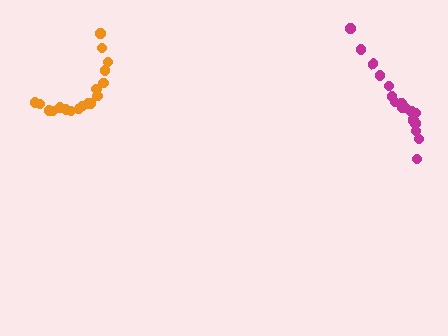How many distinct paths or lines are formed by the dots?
There are 2 distinct paths.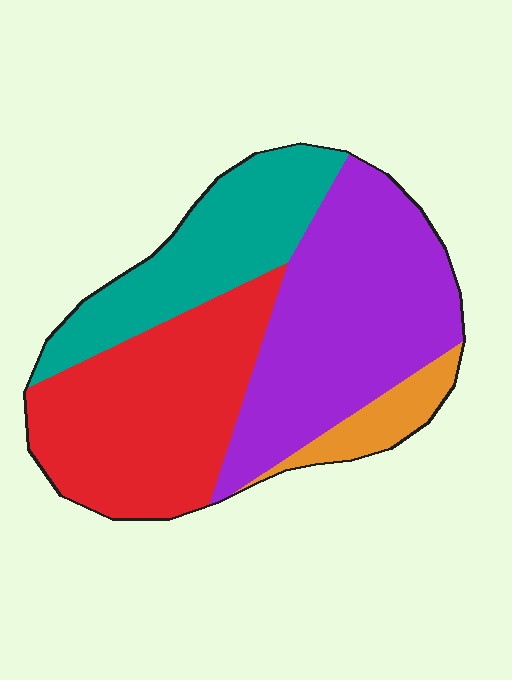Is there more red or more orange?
Red.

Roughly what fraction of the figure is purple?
Purple takes up between a quarter and a half of the figure.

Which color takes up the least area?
Orange, at roughly 5%.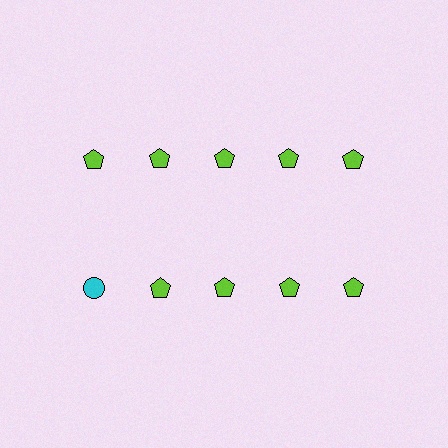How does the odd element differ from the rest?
It differs in both color (cyan instead of lime) and shape (circle instead of pentagon).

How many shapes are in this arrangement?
There are 10 shapes arranged in a grid pattern.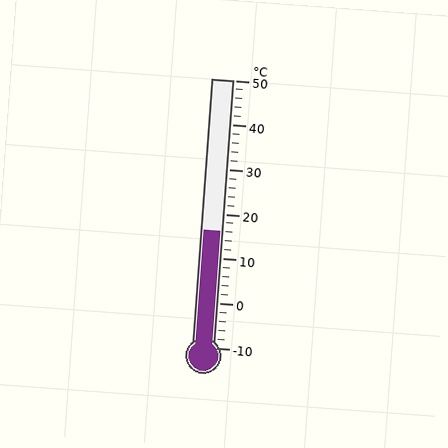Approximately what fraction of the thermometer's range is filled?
The thermometer is filled to approximately 45% of its range.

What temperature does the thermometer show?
The thermometer shows approximately 16°C.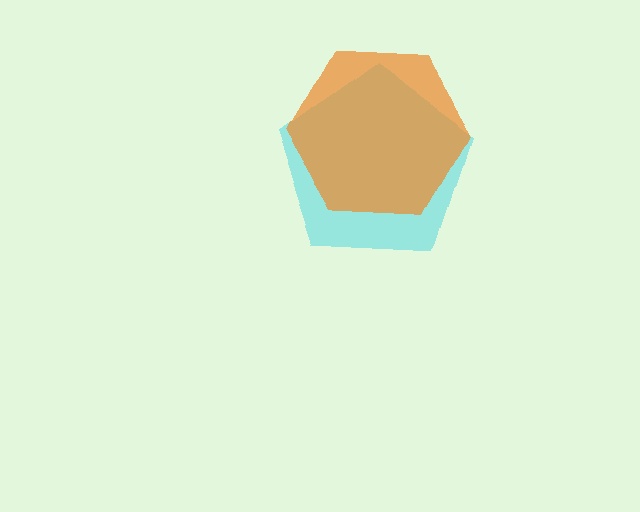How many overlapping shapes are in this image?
There are 2 overlapping shapes in the image.